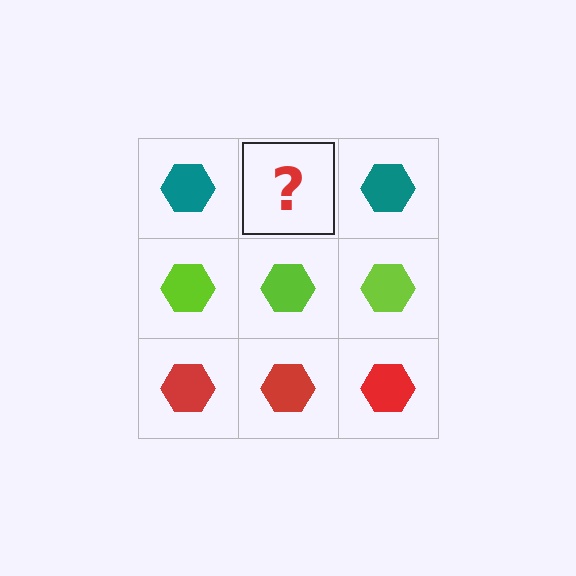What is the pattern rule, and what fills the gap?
The rule is that each row has a consistent color. The gap should be filled with a teal hexagon.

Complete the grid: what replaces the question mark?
The question mark should be replaced with a teal hexagon.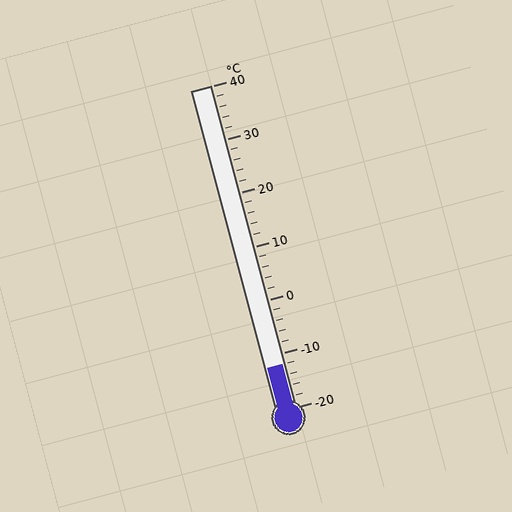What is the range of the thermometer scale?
The thermometer scale ranges from -20°C to 40°C.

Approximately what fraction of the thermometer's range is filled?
The thermometer is filled to approximately 15% of its range.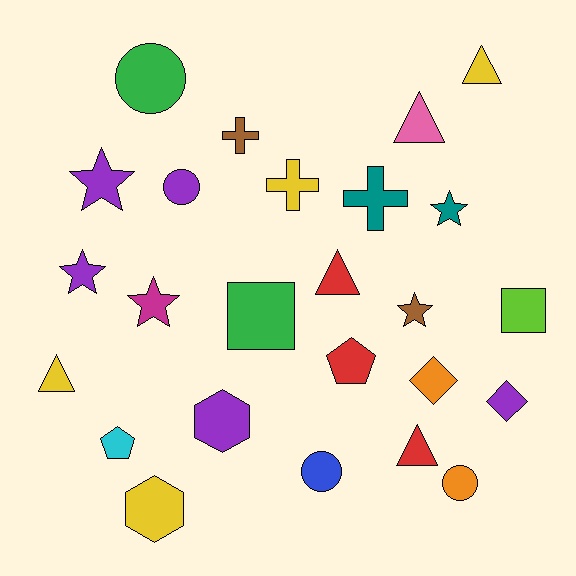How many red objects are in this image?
There are 3 red objects.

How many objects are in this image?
There are 25 objects.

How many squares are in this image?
There are 2 squares.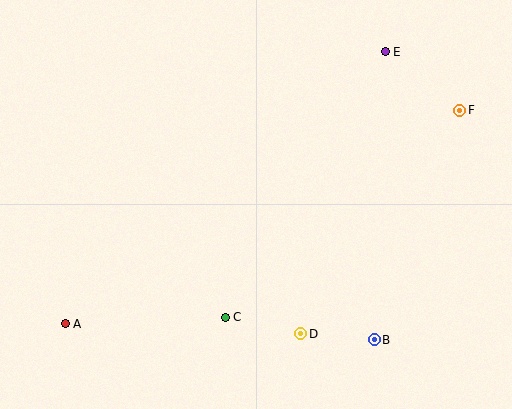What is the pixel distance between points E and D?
The distance between E and D is 294 pixels.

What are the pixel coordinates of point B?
Point B is at (374, 340).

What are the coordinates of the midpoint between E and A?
The midpoint between E and A is at (225, 188).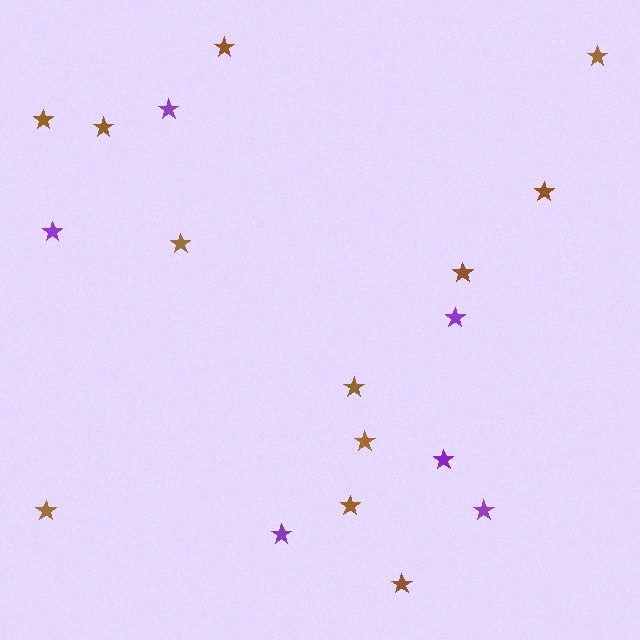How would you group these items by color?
There are 2 groups: one group of purple stars (6) and one group of brown stars (12).